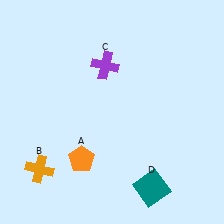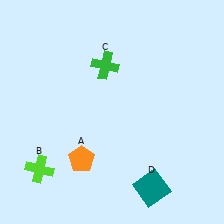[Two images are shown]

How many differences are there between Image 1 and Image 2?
There are 2 differences between the two images.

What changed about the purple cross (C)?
In Image 1, C is purple. In Image 2, it changed to green.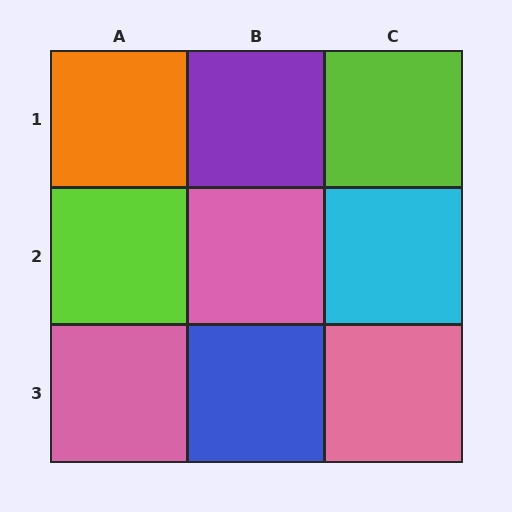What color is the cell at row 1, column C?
Lime.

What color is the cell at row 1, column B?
Purple.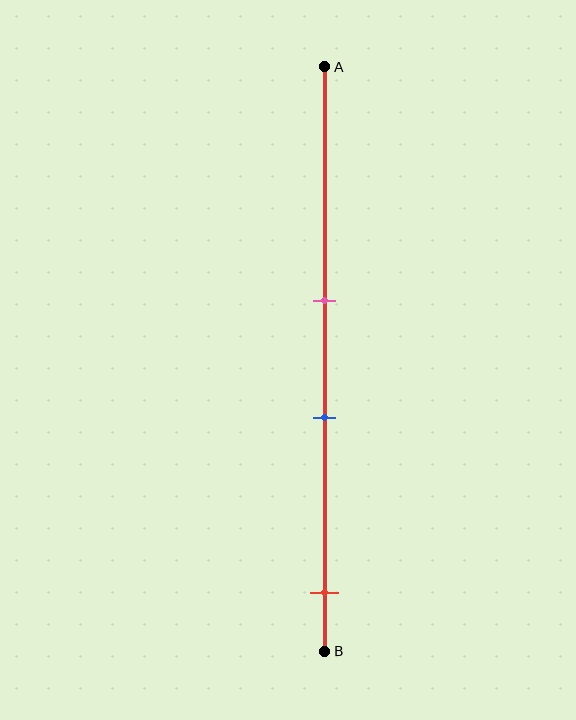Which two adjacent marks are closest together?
The pink and blue marks are the closest adjacent pair.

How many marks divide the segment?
There are 3 marks dividing the segment.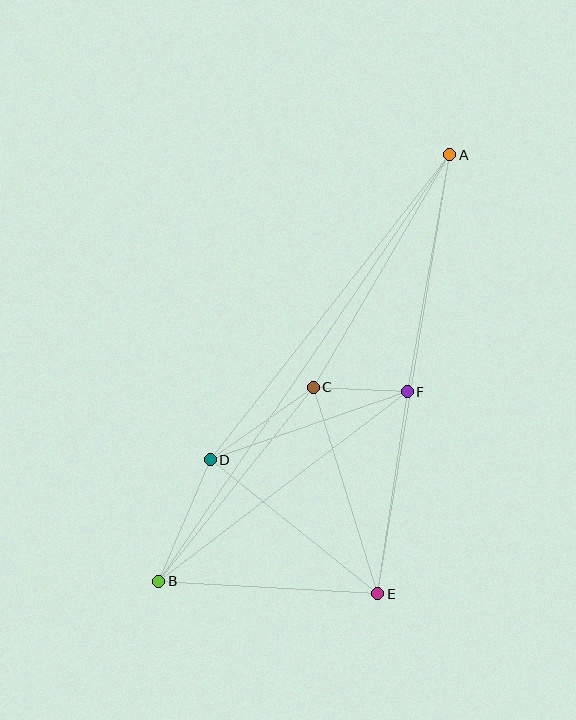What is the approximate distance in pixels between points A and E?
The distance between A and E is approximately 445 pixels.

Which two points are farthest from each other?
Points A and B are farthest from each other.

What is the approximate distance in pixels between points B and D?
The distance between B and D is approximately 132 pixels.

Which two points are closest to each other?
Points C and F are closest to each other.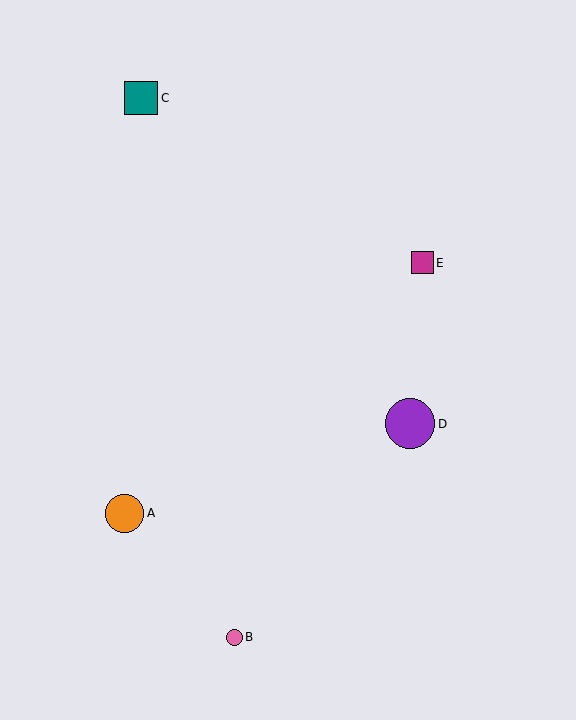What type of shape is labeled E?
Shape E is a magenta square.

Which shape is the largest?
The purple circle (labeled D) is the largest.